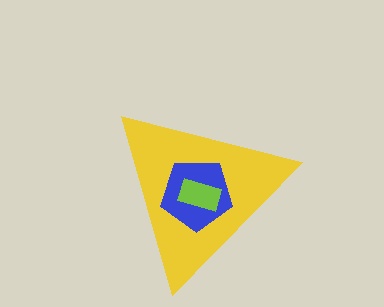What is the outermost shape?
The yellow triangle.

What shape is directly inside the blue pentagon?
The lime rectangle.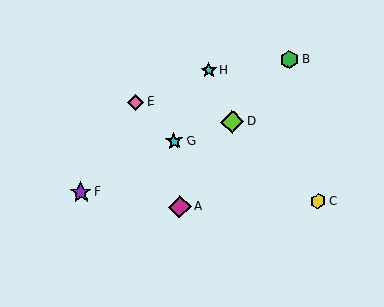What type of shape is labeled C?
Shape C is a yellow hexagon.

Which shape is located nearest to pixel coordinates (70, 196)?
The purple star (labeled F) at (81, 192) is nearest to that location.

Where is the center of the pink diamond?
The center of the pink diamond is at (136, 102).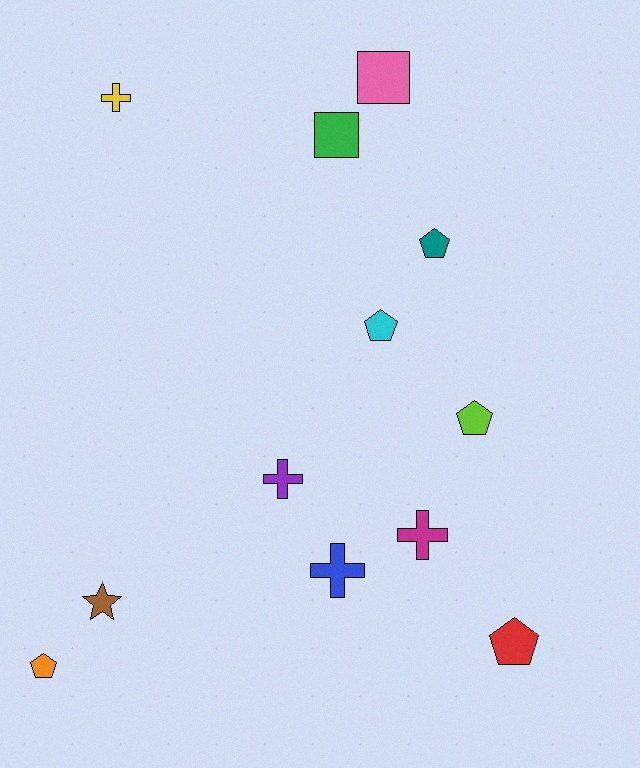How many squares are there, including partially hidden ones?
There are 2 squares.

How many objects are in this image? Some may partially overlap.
There are 12 objects.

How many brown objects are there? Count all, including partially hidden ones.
There is 1 brown object.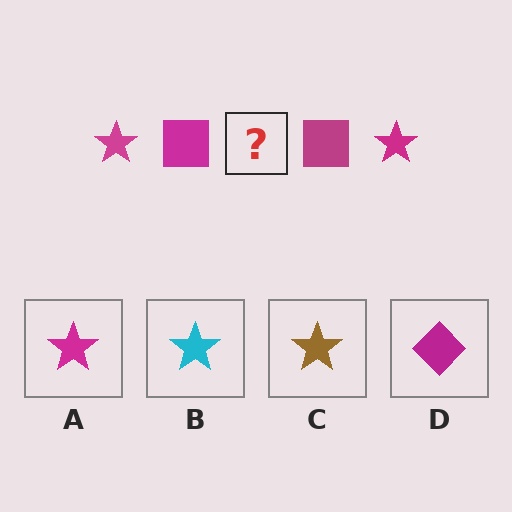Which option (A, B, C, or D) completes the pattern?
A.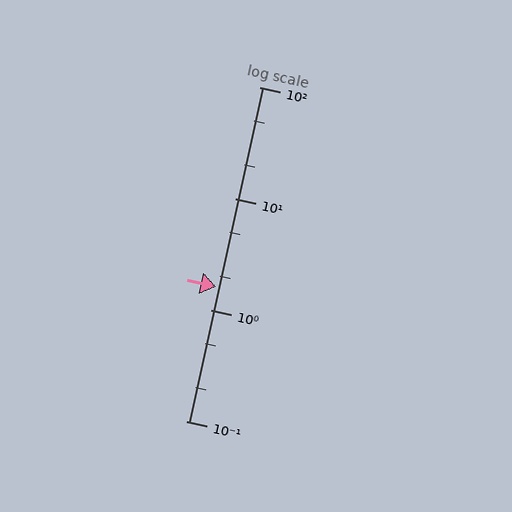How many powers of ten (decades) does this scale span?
The scale spans 3 decades, from 0.1 to 100.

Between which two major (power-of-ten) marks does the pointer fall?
The pointer is between 1 and 10.